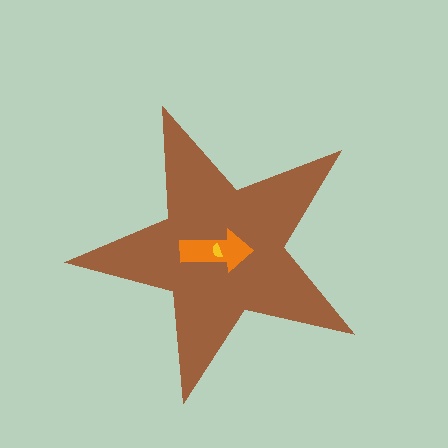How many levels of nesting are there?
3.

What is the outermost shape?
The brown star.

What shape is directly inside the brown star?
The orange arrow.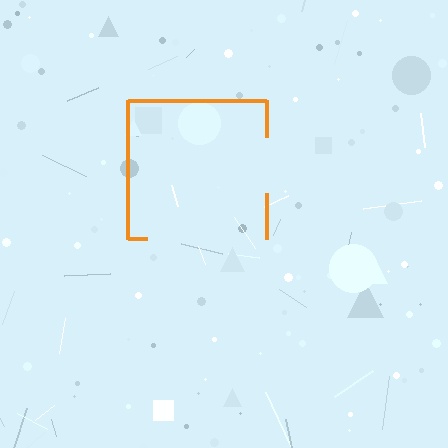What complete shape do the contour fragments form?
The contour fragments form a square.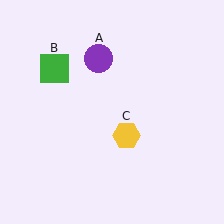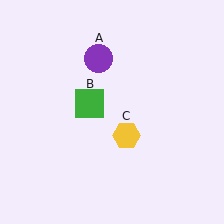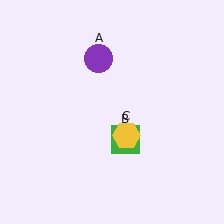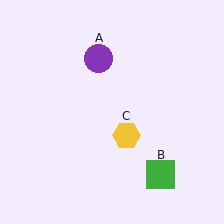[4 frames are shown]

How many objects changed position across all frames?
1 object changed position: green square (object B).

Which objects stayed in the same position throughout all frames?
Purple circle (object A) and yellow hexagon (object C) remained stationary.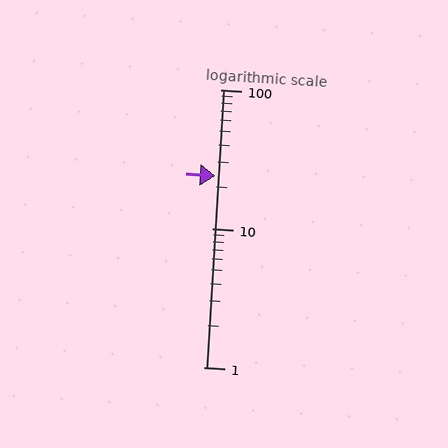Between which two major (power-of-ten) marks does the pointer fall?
The pointer is between 10 and 100.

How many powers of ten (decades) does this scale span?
The scale spans 2 decades, from 1 to 100.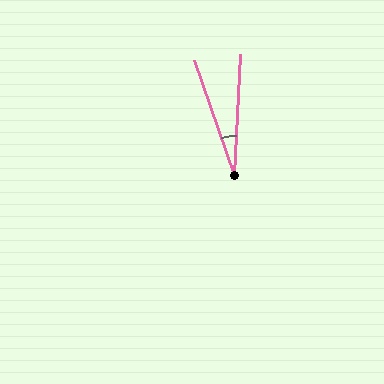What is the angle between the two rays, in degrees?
Approximately 22 degrees.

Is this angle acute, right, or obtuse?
It is acute.